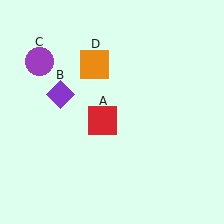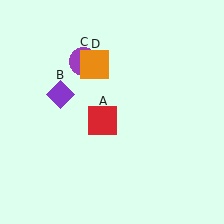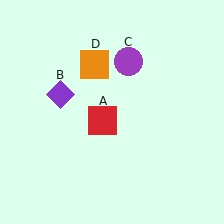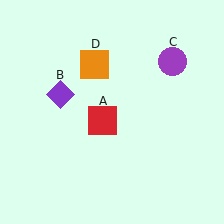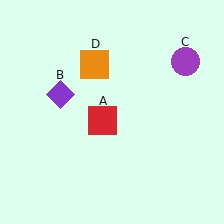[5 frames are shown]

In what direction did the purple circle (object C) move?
The purple circle (object C) moved right.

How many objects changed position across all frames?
1 object changed position: purple circle (object C).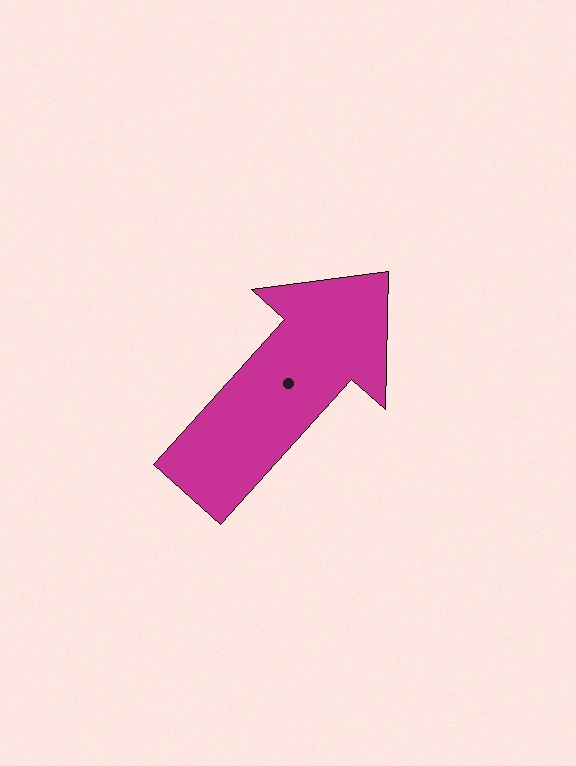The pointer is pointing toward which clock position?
Roughly 1 o'clock.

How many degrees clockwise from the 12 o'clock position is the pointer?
Approximately 42 degrees.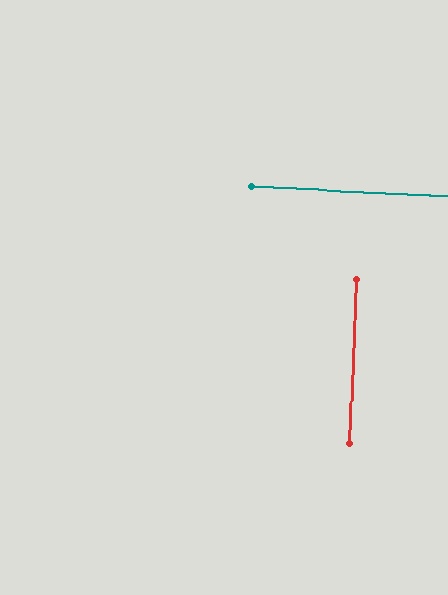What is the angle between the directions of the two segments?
Approximately 89 degrees.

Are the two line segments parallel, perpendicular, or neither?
Perpendicular — they meet at approximately 89°.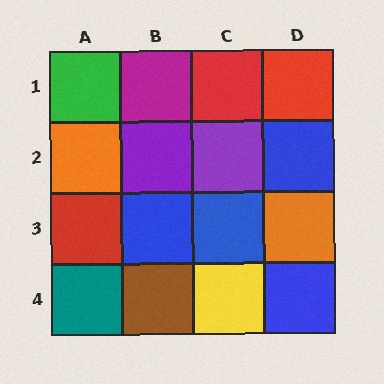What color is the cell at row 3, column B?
Blue.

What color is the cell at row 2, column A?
Orange.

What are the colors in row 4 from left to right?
Teal, brown, yellow, blue.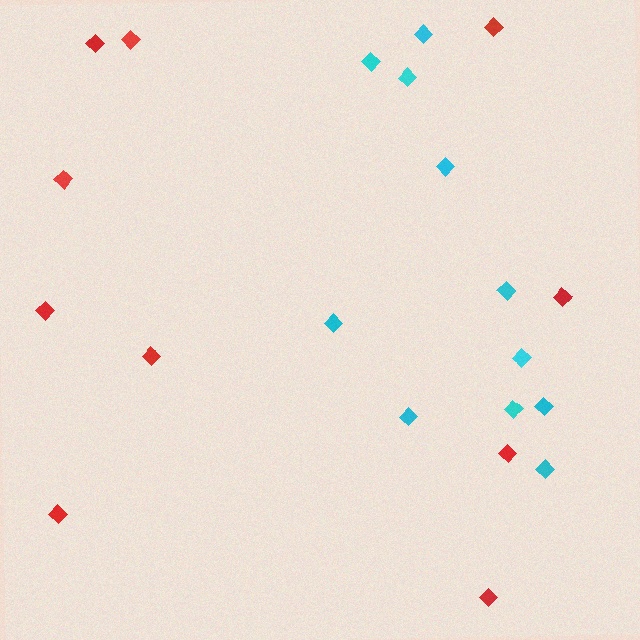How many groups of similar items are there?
There are 2 groups: one group of red diamonds (10) and one group of cyan diamonds (11).